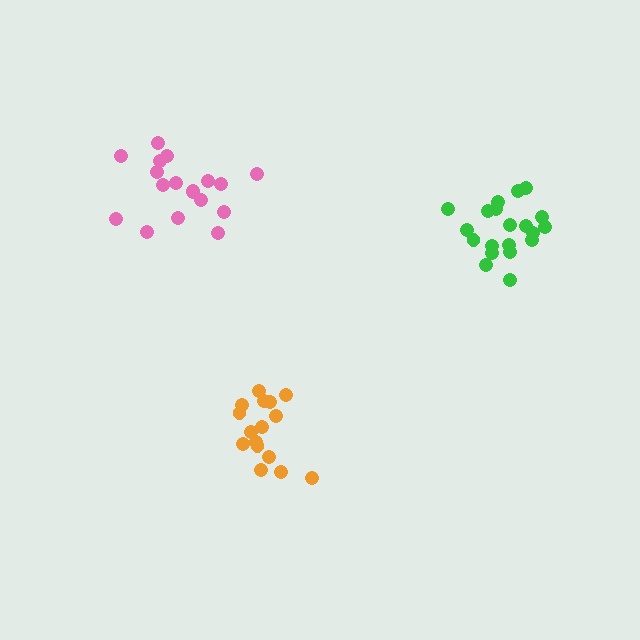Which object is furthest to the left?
The pink cluster is leftmost.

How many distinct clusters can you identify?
There are 3 distinct clusters.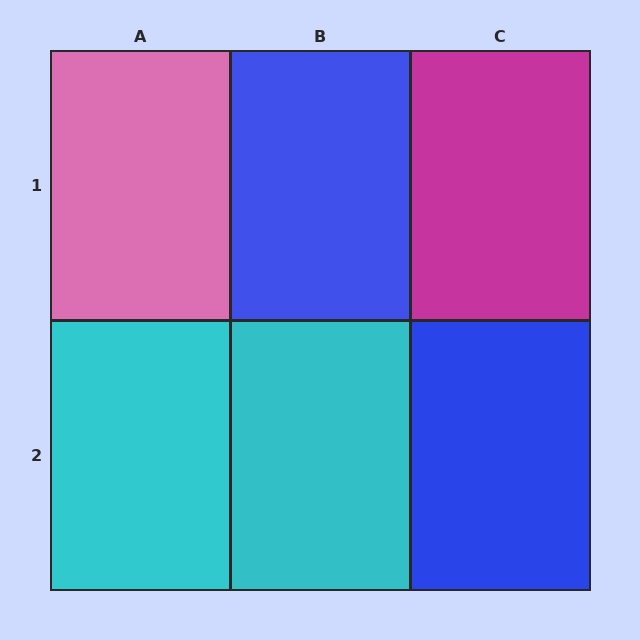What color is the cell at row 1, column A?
Pink.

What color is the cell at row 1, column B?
Blue.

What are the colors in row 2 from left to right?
Cyan, cyan, blue.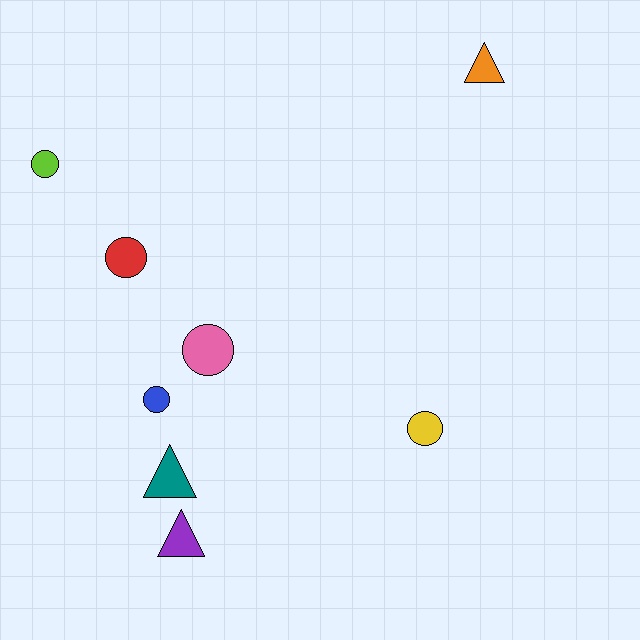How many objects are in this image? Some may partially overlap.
There are 8 objects.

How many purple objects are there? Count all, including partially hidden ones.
There is 1 purple object.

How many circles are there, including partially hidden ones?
There are 5 circles.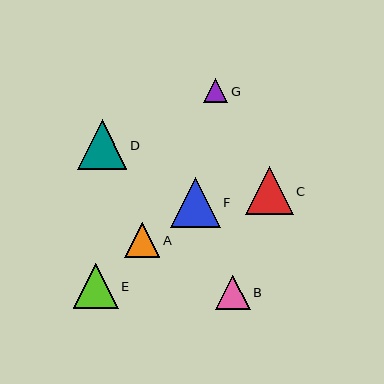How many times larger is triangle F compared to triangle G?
Triangle F is approximately 2.0 times the size of triangle G.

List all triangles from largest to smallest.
From largest to smallest: F, D, C, E, A, B, G.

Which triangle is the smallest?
Triangle G is the smallest with a size of approximately 25 pixels.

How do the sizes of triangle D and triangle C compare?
Triangle D and triangle C are approximately the same size.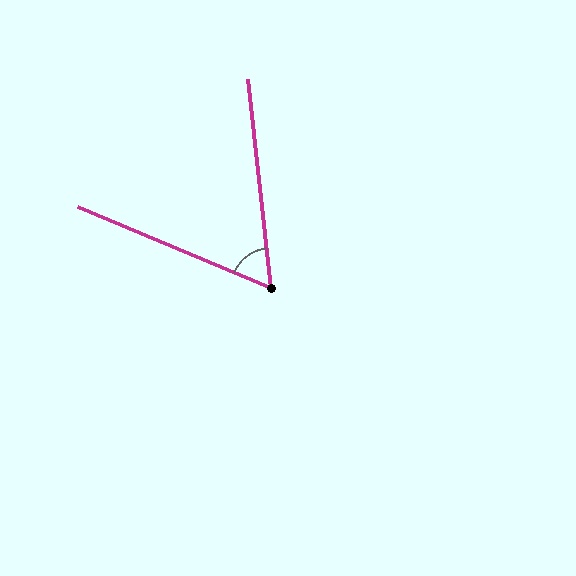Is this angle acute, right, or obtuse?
It is acute.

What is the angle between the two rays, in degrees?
Approximately 61 degrees.